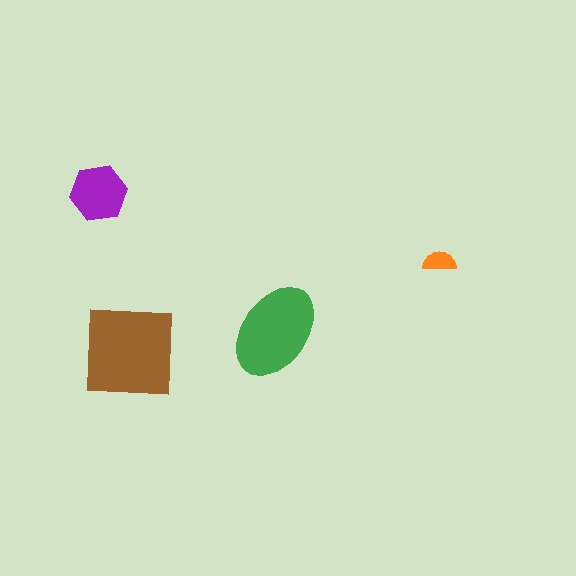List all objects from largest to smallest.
The brown square, the green ellipse, the purple hexagon, the orange semicircle.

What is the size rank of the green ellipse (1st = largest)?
2nd.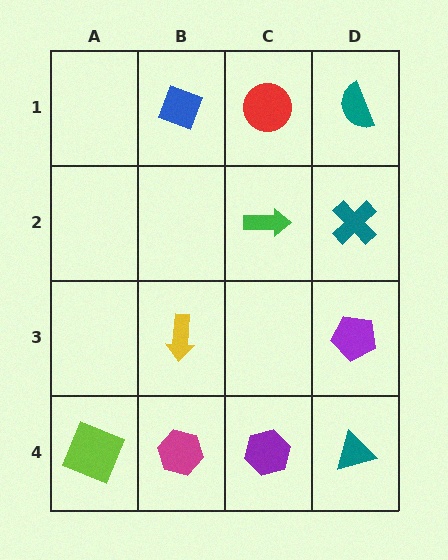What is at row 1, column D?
A teal semicircle.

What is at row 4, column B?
A magenta hexagon.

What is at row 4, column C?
A purple hexagon.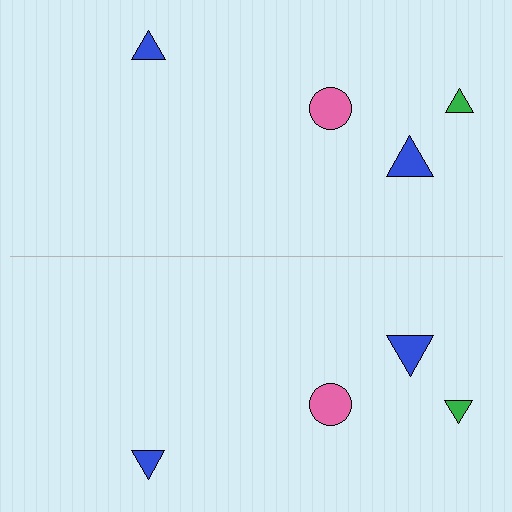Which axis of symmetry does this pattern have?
The pattern has a horizontal axis of symmetry running through the center of the image.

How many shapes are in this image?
There are 8 shapes in this image.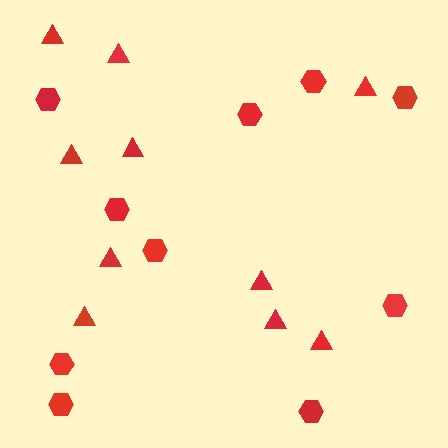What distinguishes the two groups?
There are 2 groups: one group of triangles (10) and one group of hexagons (10).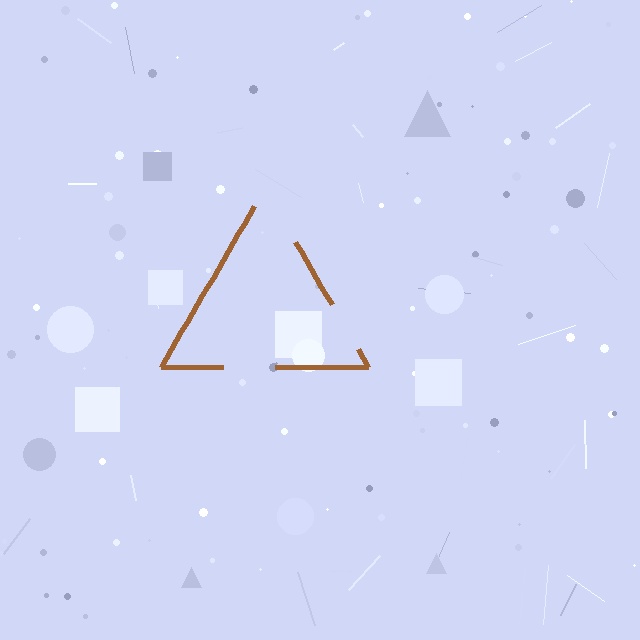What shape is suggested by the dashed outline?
The dashed outline suggests a triangle.